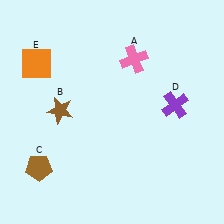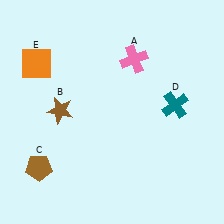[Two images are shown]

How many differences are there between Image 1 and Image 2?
There is 1 difference between the two images.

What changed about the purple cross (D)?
In Image 1, D is purple. In Image 2, it changed to teal.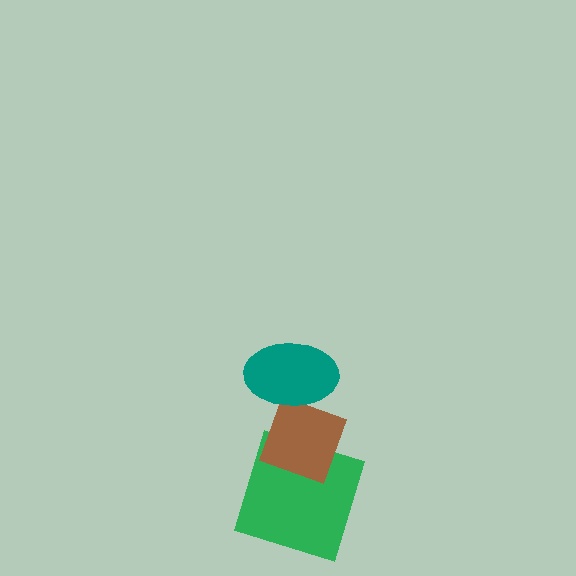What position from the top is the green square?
The green square is 3rd from the top.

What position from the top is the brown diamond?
The brown diamond is 2nd from the top.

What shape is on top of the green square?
The brown diamond is on top of the green square.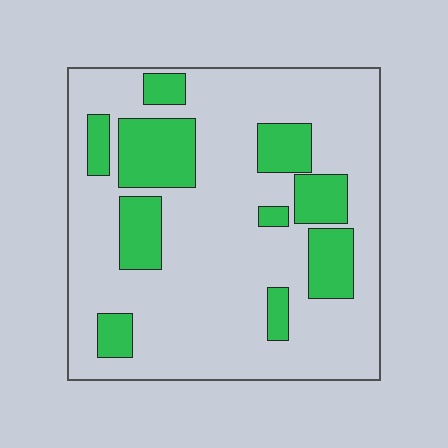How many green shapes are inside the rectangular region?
10.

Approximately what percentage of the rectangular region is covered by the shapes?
Approximately 25%.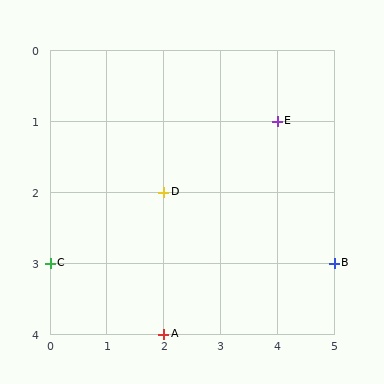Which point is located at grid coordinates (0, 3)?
Point C is at (0, 3).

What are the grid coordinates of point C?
Point C is at grid coordinates (0, 3).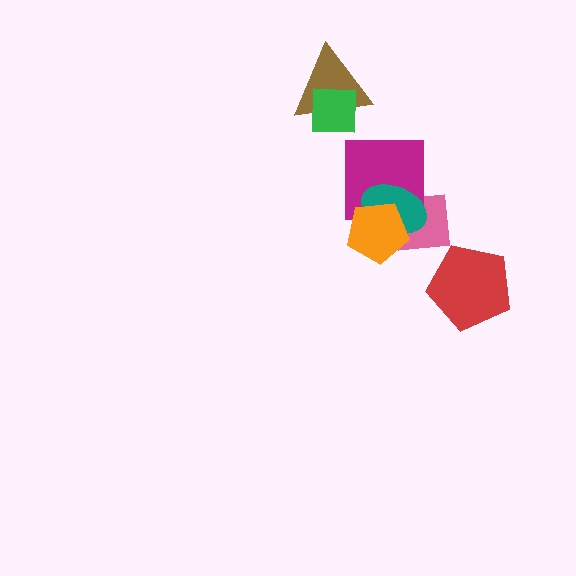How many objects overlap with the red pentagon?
0 objects overlap with the red pentagon.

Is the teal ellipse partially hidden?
Yes, it is partially covered by another shape.